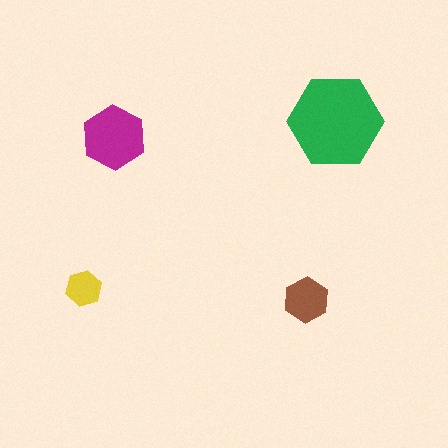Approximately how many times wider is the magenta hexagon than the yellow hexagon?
About 2 times wider.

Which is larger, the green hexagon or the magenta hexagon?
The green one.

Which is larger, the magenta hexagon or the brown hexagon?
The magenta one.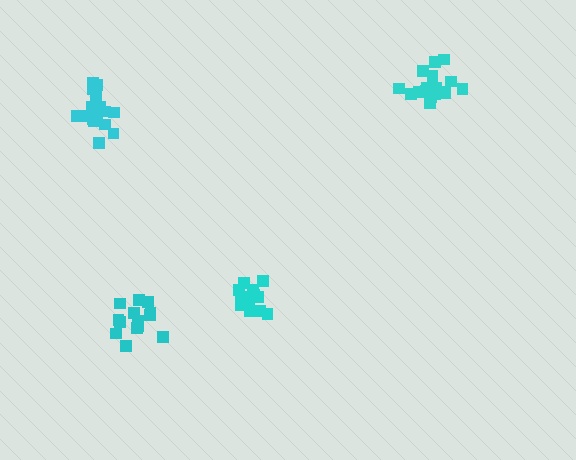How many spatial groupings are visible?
There are 4 spatial groupings.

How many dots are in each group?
Group 1: 14 dots, Group 2: 20 dots, Group 3: 19 dots, Group 4: 14 dots (67 total).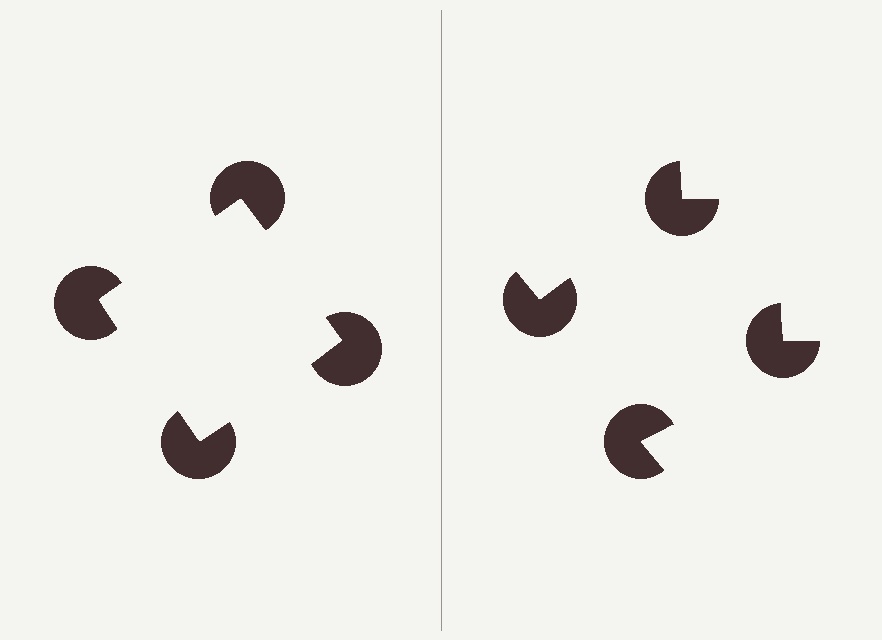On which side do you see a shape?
An illusory square appears on the left side. On the right side the wedge cuts are rotated, so no coherent shape forms.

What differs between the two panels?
The pac-man discs are positioned identically on both sides; only the wedge orientations differ. On the left they align to a square; on the right they are misaligned.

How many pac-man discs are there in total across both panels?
8 — 4 on each side.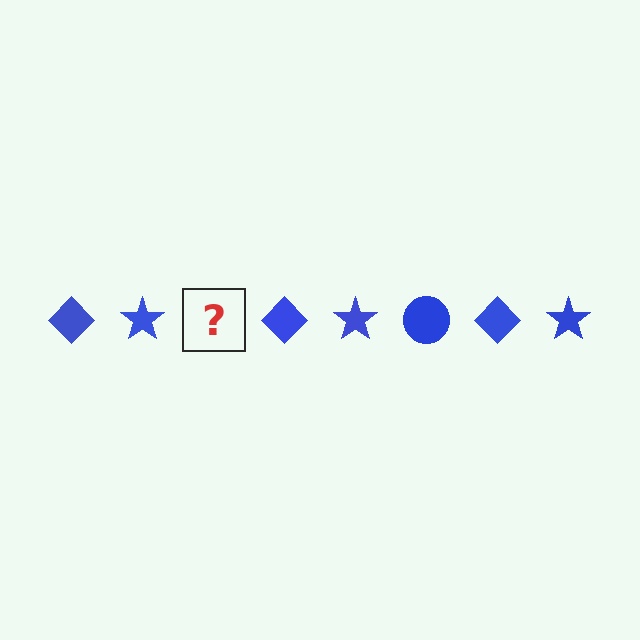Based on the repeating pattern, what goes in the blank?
The blank should be a blue circle.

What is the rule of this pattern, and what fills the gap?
The rule is that the pattern cycles through diamond, star, circle shapes in blue. The gap should be filled with a blue circle.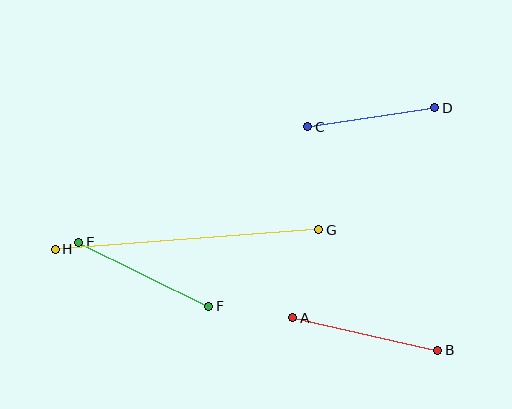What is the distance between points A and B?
The distance is approximately 149 pixels.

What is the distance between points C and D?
The distance is approximately 128 pixels.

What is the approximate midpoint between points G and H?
The midpoint is at approximately (187, 239) pixels.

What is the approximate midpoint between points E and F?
The midpoint is at approximately (144, 274) pixels.